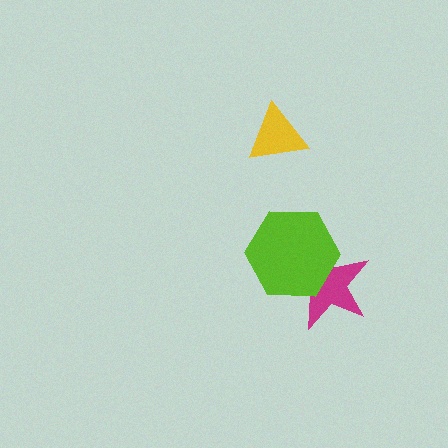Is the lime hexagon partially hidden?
No, no other shape covers it.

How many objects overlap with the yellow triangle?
0 objects overlap with the yellow triangle.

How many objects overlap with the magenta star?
1 object overlaps with the magenta star.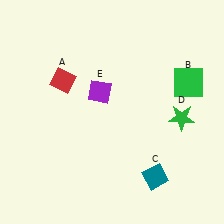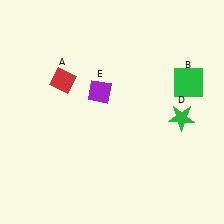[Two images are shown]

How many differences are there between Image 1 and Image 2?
There is 1 difference between the two images.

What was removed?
The teal diamond (C) was removed in Image 2.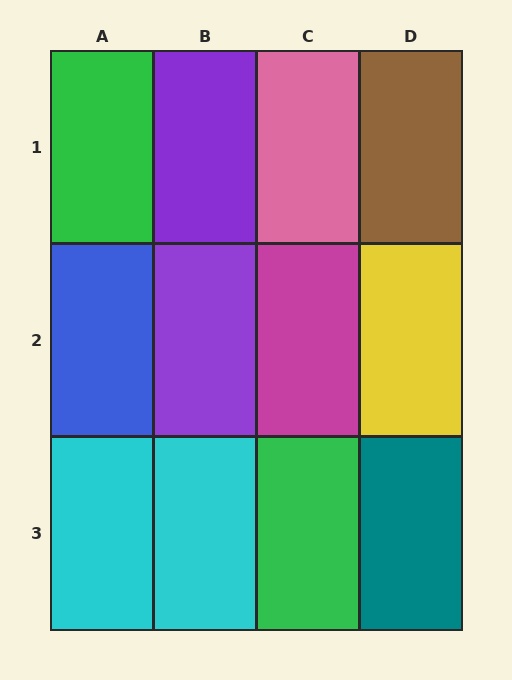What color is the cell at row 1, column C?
Pink.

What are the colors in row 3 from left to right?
Cyan, cyan, green, teal.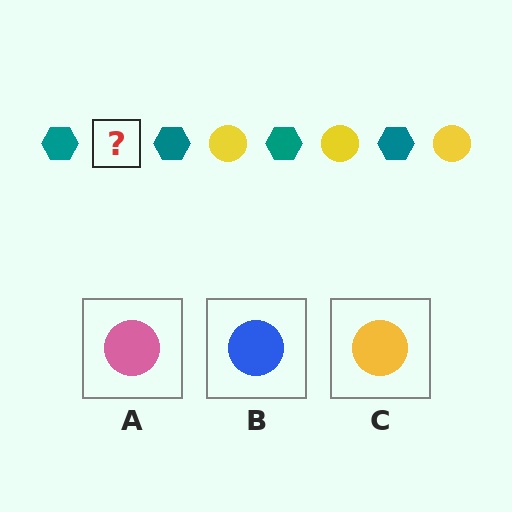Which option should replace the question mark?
Option C.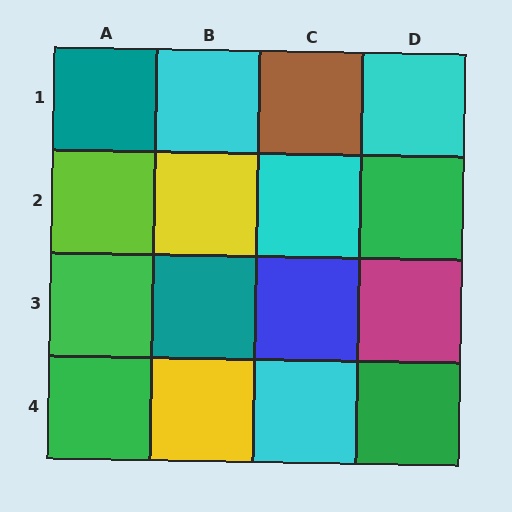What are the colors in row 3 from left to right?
Green, teal, blue, magenta.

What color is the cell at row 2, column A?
Lime.